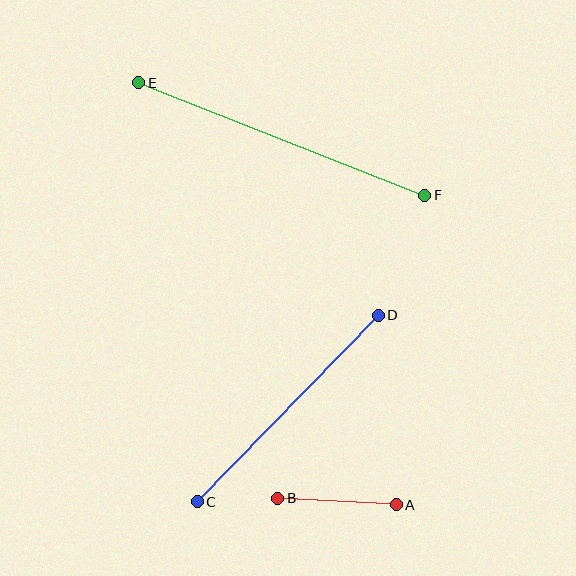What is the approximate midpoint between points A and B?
The midpoint is at approximately (337, 502) pixels.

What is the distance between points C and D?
The distance is approximately 260 pixels.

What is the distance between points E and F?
The distance is approximately 307 pixels.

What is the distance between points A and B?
The distance is approximately 118 pixels.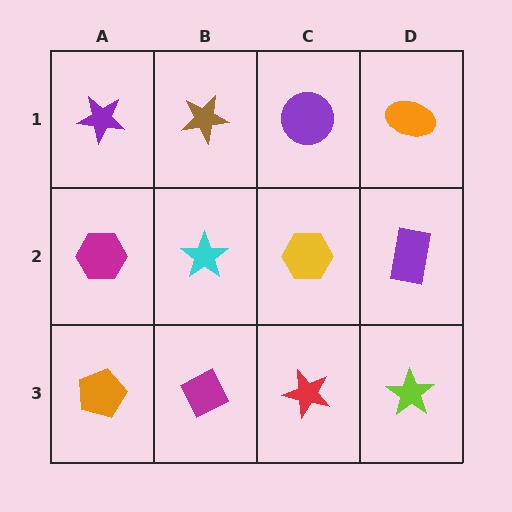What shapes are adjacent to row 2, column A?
A purple star (row 1, column A), an orange pentagon (row 3, column A), a cyan star (row 2, column B).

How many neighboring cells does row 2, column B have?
4.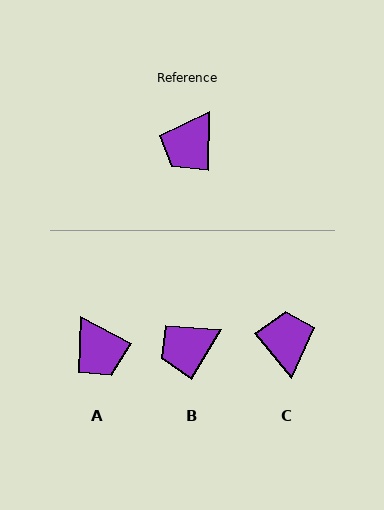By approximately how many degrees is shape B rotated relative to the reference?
Approximately 29 degrees clockwise.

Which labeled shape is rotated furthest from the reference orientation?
C, about 139 degrees away.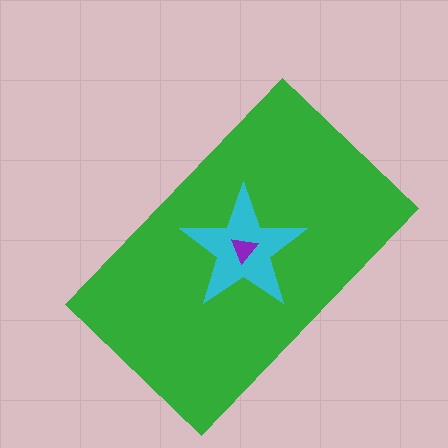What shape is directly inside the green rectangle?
The cyan star.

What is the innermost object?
The purple triangle.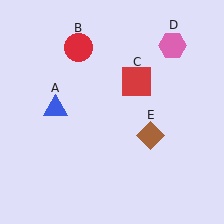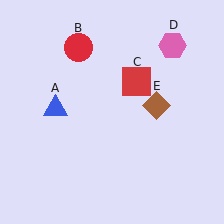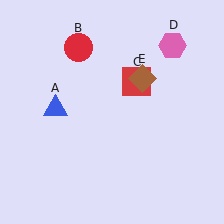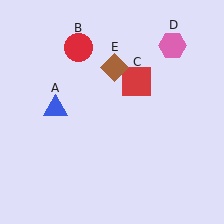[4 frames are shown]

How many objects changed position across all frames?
1 object changed position: brown diamond (object E).